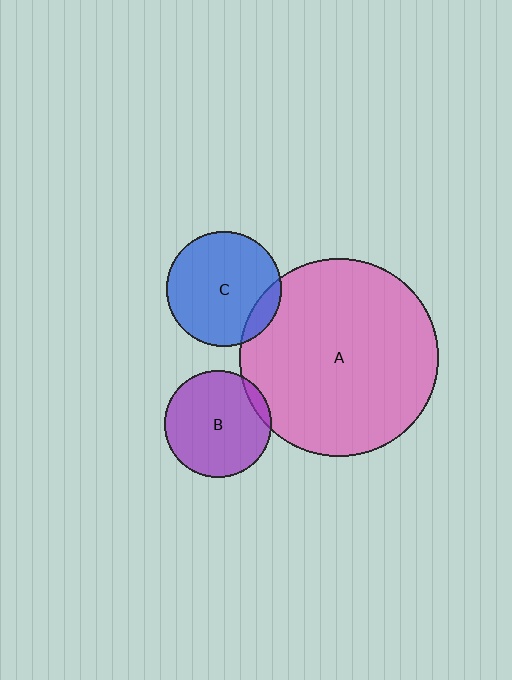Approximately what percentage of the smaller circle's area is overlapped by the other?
Approximately 5%.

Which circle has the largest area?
Circle A (pink).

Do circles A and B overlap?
Yes.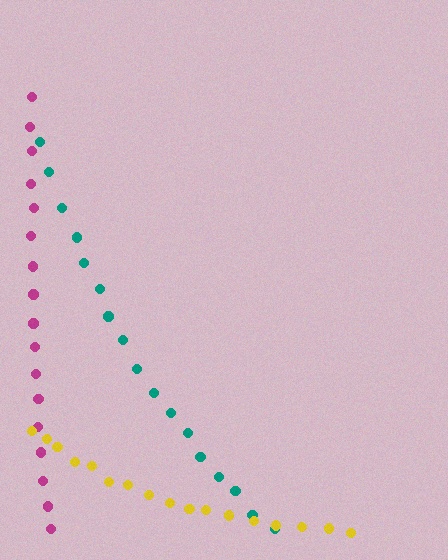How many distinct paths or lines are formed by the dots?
There are 3 distinct paths.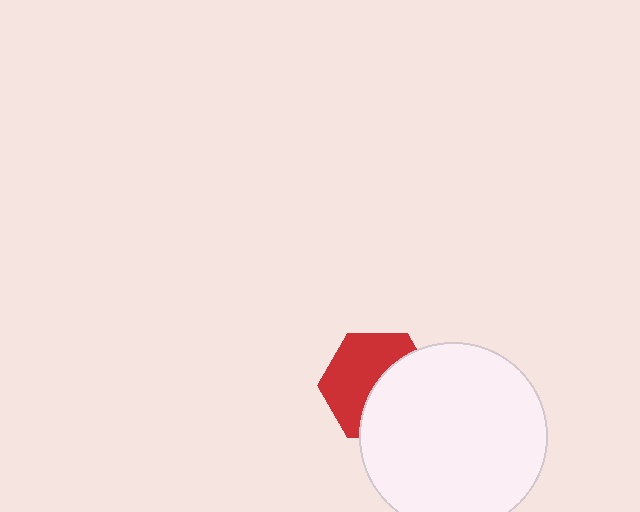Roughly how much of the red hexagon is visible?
About half of it is visible (roughly 54%).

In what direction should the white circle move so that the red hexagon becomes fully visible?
The white circle should move right. That is the shortest direction to clear the overlap and leave the red hexagon fully visible.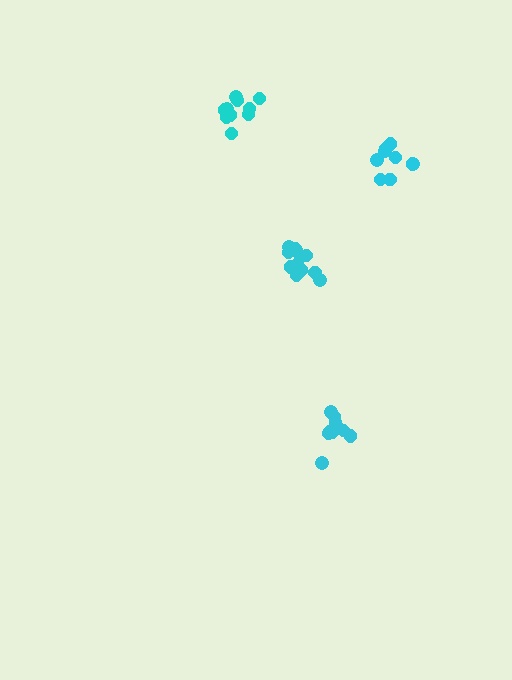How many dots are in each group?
Group 1: 10 dots, Group 2: 11 dots, Group 3: 10 dots, Group 4: 9 dots (40 total).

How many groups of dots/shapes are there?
There are 4 groups.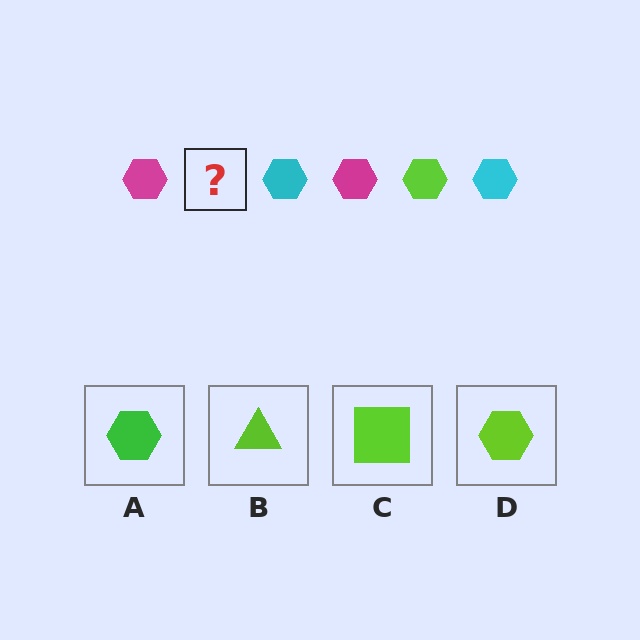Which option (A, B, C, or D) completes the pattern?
D.